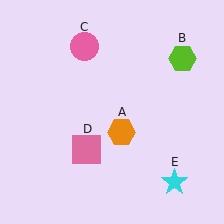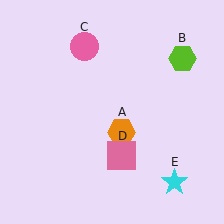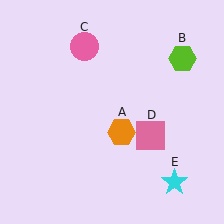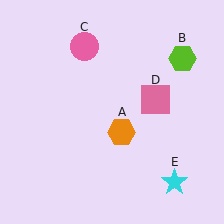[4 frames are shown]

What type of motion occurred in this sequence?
The pink square (object D) rotated counterclockwise around the center of the scene.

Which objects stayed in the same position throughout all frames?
Orange hexagon (object A) and lime hexagon (object B) and pink circle (object C) and cyan star (object E) remained stationary.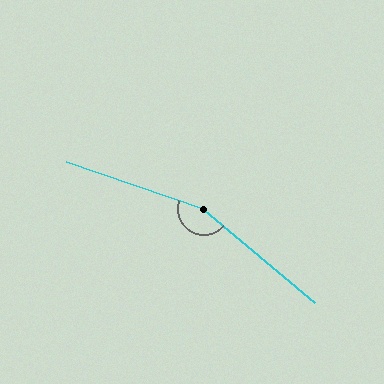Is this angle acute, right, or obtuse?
It is obtuse.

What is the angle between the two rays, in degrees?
Approximately 159 degrees.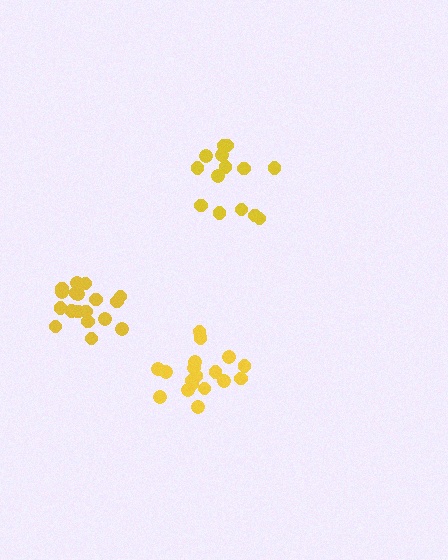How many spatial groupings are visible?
There are 3 spatial groupings.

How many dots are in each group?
Group 1: 14 dots, Group 2: 18 dots, Group 3: 18 dots (50 total).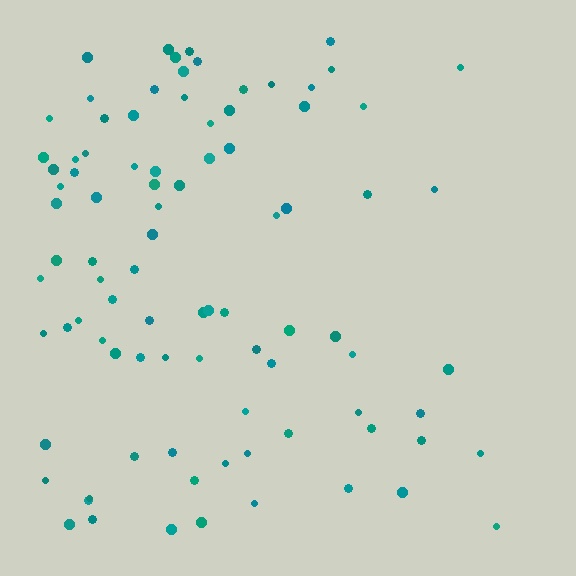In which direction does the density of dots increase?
From right to left, with the left side densest.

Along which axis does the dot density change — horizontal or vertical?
Horizontal.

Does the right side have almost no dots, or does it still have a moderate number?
Still a moderate number, just noticeably fewer than the left.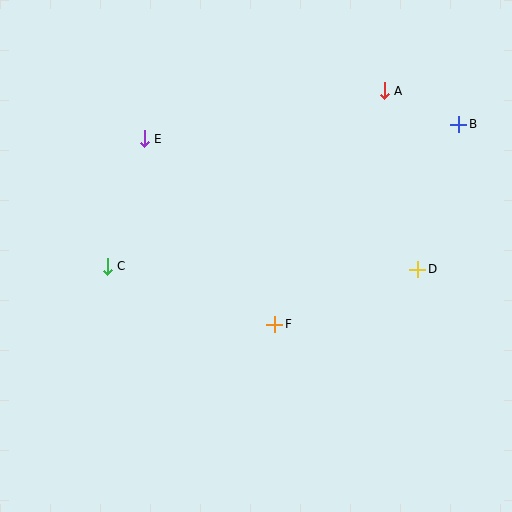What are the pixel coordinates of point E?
Point E is at (144, 139).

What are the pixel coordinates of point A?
Point A is at (384, 91).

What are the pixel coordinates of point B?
Point B is at (459, 124).